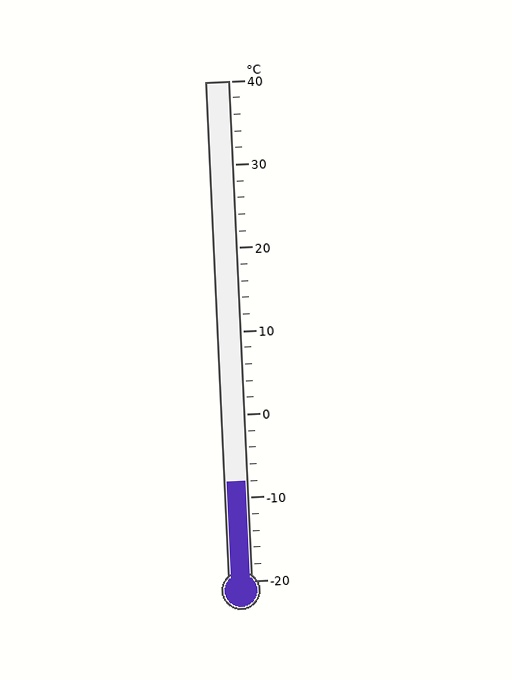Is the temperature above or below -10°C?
The temperature is above -10°C.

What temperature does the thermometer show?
The thermometer shows approximately -8°C.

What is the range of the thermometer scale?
The thermometer scale ranges from -20°C to 40°C.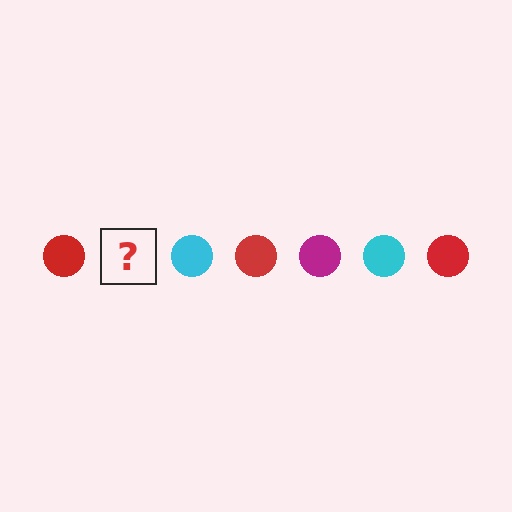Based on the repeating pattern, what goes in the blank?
The blank should be a magenta circle.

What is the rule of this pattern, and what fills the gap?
The rule is that the pattern cycles through red, magenta, cyan circles. The gap should be filled with a magenta circle.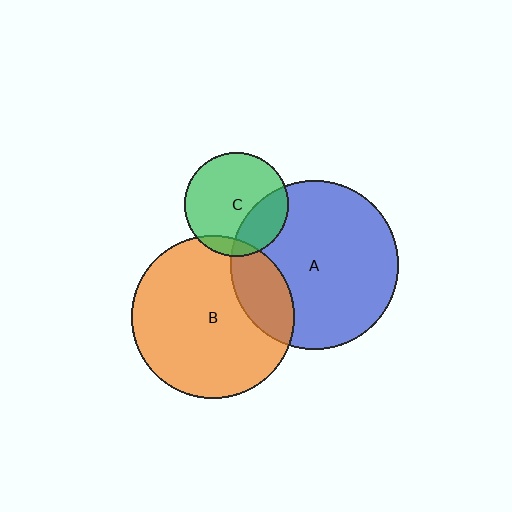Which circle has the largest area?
Circle A (blue).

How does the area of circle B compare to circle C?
Approximately 2.4 times.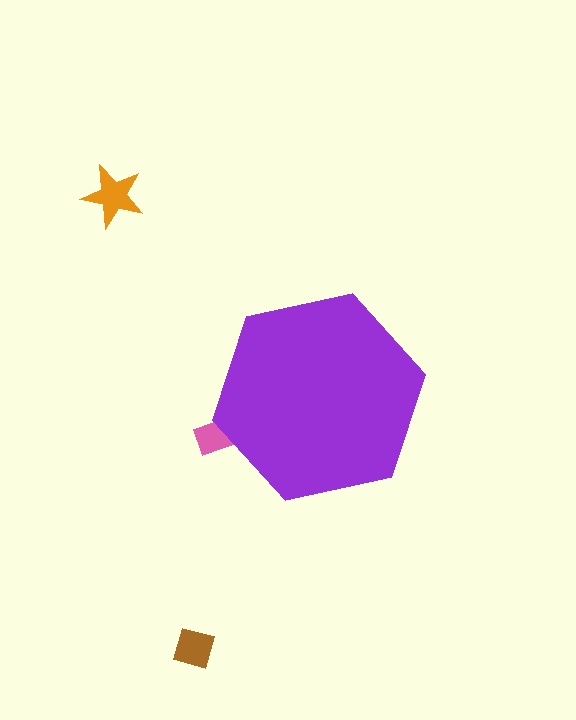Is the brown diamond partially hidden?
No, the brown diamond is fully visible.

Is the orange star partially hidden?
No, the orange star is fully visible.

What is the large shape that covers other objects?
A purple hexagon.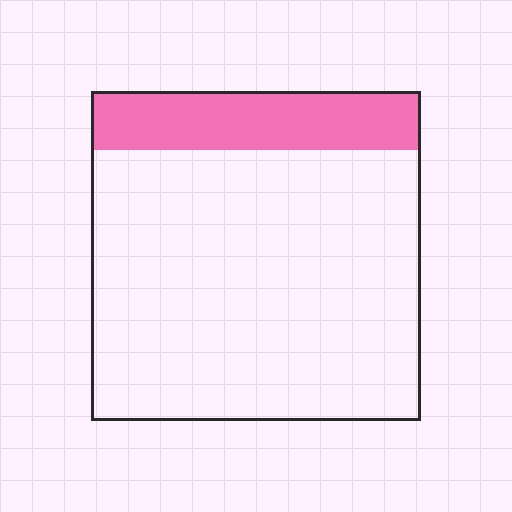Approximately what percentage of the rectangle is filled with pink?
Approximately 20%.